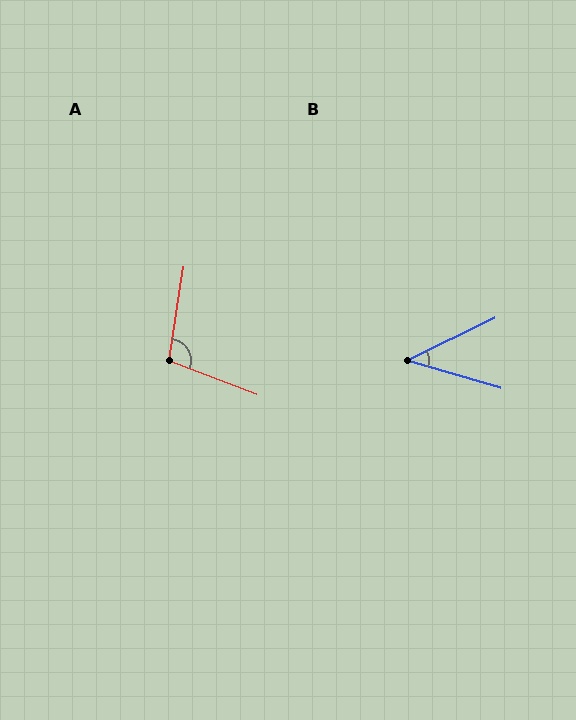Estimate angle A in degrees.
Approximately 102 degrees.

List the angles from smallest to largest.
B (42°), A (102°).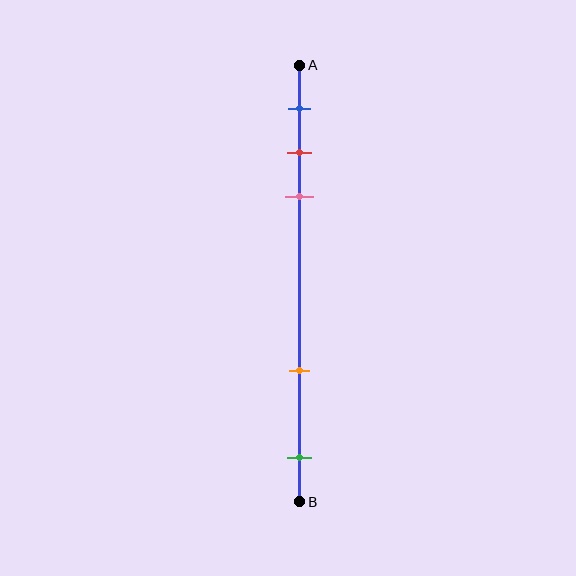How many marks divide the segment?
There are 5 marks dividing the segment.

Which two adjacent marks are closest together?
The red and pink marks are the closest adjacent pair.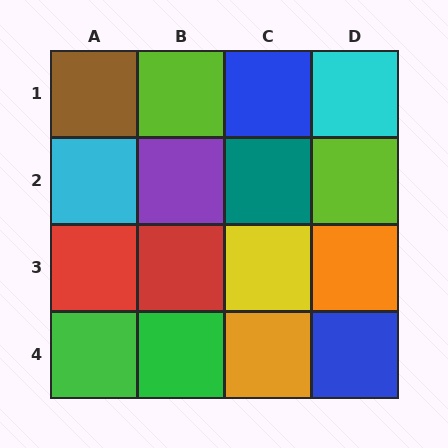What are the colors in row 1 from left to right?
Brown, lime, blue, cyan.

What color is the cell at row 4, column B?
Green.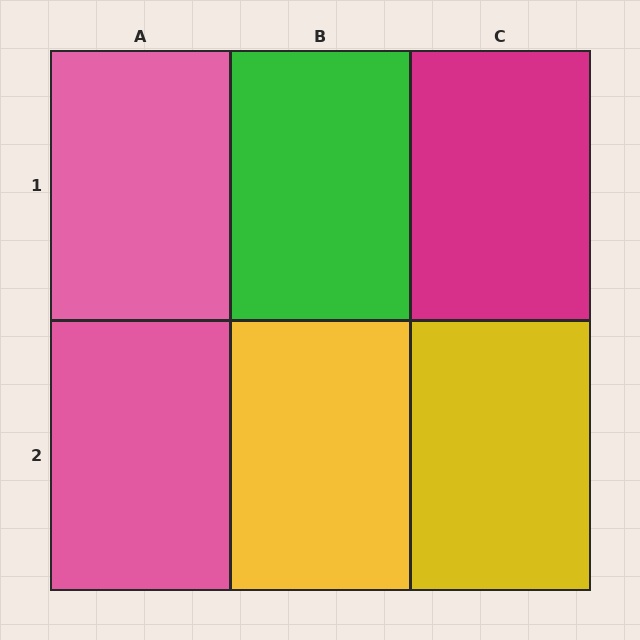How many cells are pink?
2 cells are pink.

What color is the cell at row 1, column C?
Magenta.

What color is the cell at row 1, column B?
Green.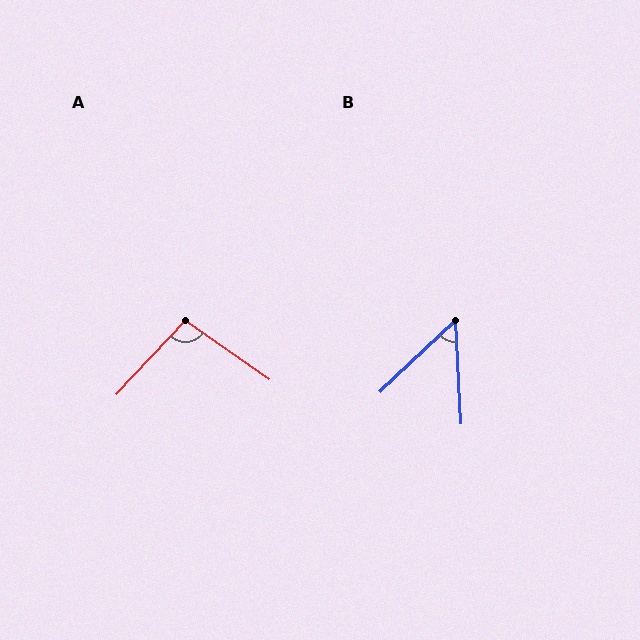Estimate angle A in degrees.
Approximately 98 degrees.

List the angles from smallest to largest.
B (50°), A (98°).